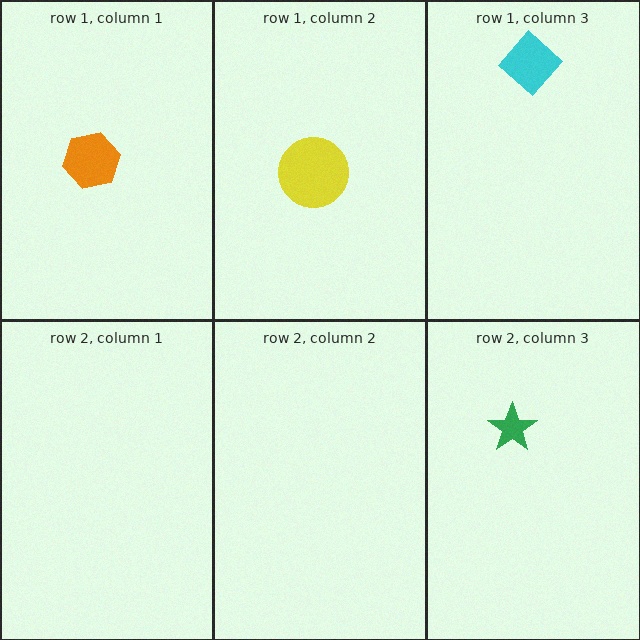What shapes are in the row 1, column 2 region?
The yellow circle.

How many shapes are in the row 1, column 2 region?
1.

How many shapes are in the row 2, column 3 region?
1.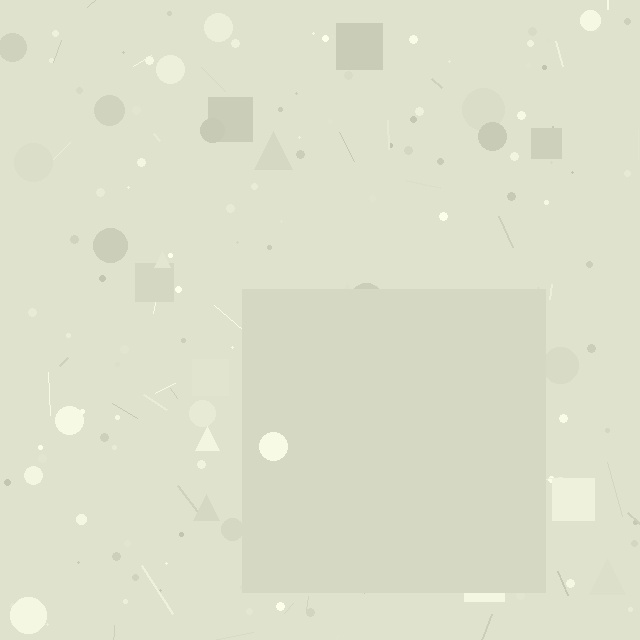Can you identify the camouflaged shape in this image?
The camouflaged shape is a square.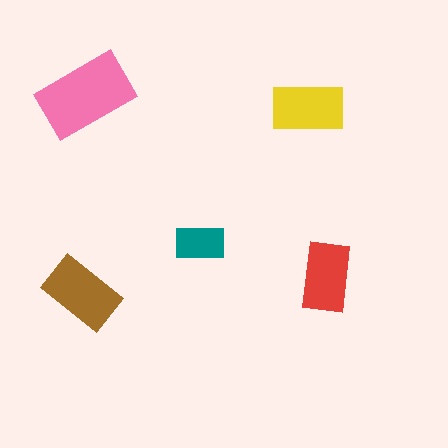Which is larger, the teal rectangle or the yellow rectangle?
The yellow one.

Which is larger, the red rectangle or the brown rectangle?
The brown one.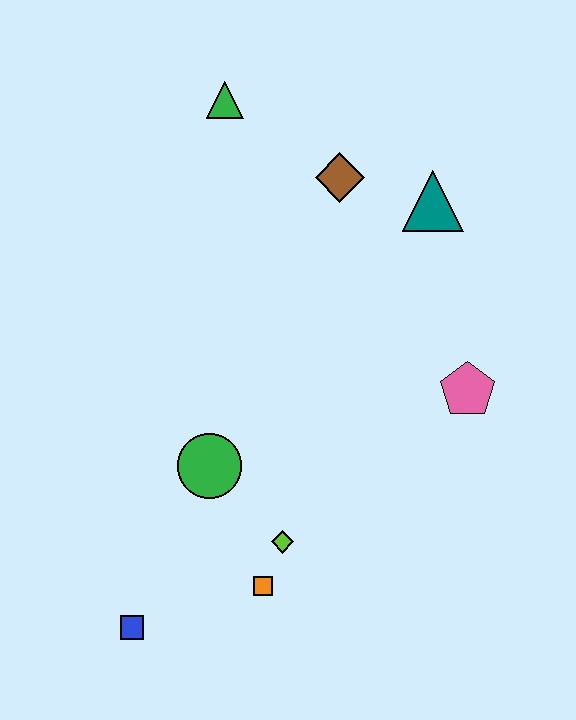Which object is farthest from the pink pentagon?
The blue square is farthest from the pink pentagon.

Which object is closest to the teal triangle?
The brown diamond is closest to the teal triangle.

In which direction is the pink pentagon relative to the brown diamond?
The pink pentagon is below the brown diamond.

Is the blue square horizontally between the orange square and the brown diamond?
No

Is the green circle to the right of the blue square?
Yes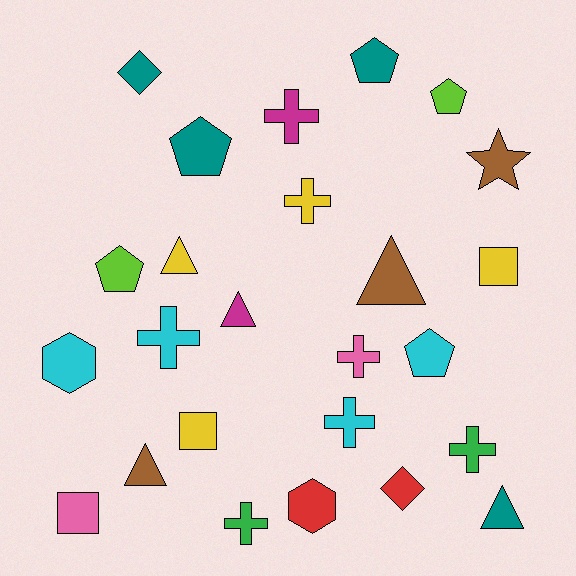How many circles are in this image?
There are no circles.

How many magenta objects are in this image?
There are 2 magenta objects.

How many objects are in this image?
There are 25 objects.